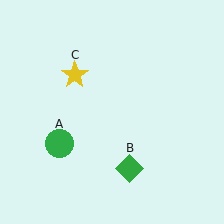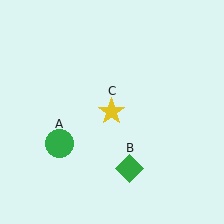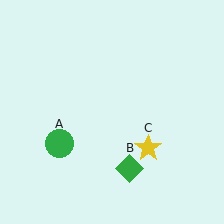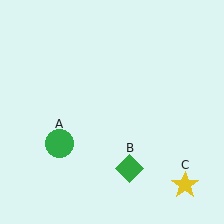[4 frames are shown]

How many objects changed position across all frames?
1 object changed position: yellow star (object C).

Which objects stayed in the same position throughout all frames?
Green circle (object A) and green diamond (object B) remained stationary.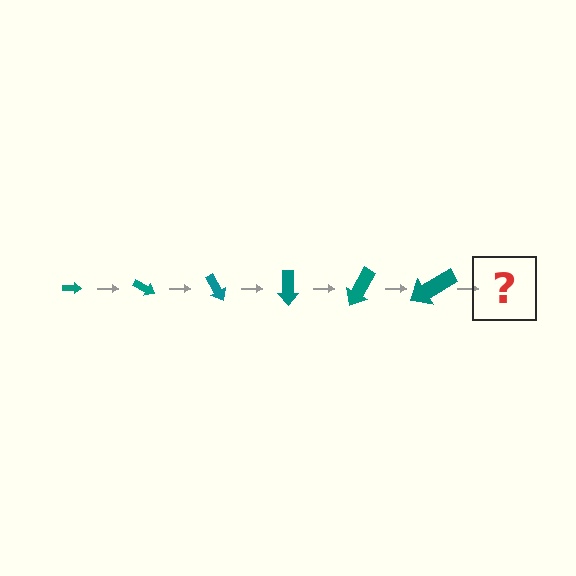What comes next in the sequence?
The next element should be an arrow, larger than the previous one and rotated 180 degrees from the start.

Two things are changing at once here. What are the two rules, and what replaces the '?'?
The two rules are that the arrow grows larger each step and it rotates 30 degrees each step. The '?' should be an arrow, larger than the previous one and rotated 180 degrees from the start.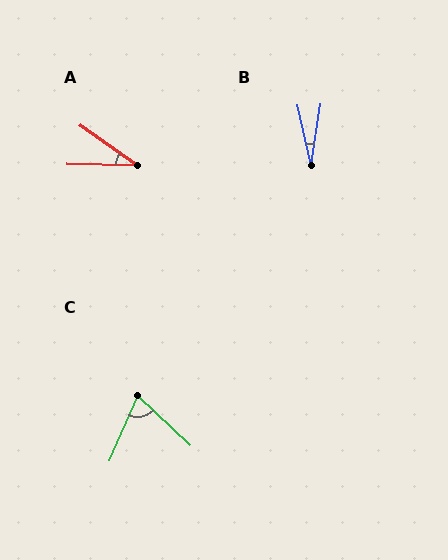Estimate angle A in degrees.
Approximately 34 degrees.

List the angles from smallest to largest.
B (21°), A (34°), C (71°).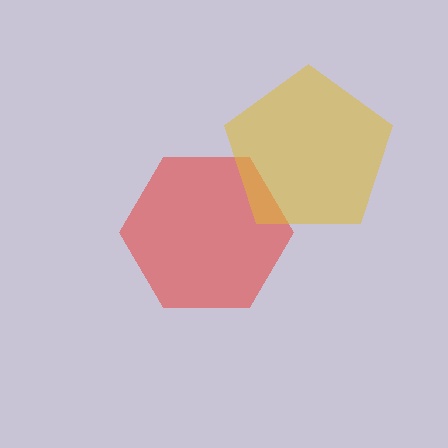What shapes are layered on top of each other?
The layered shapes are: a red hexagon, a yellow pentagon.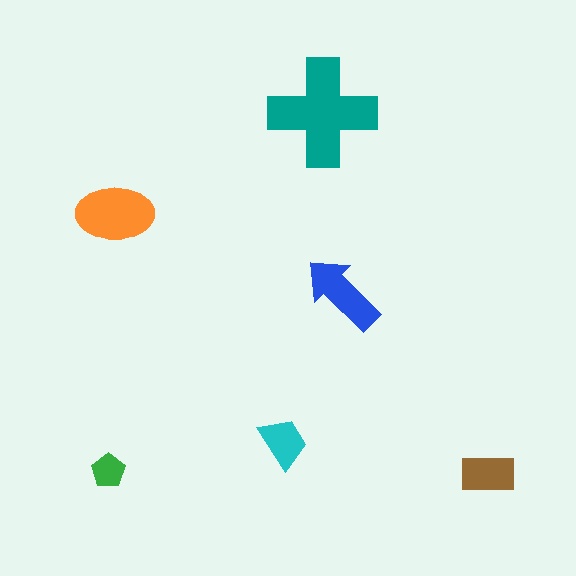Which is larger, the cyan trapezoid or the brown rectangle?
The brown rectangle.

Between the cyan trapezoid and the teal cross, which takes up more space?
The teal cross.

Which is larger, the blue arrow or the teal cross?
The teal cross.